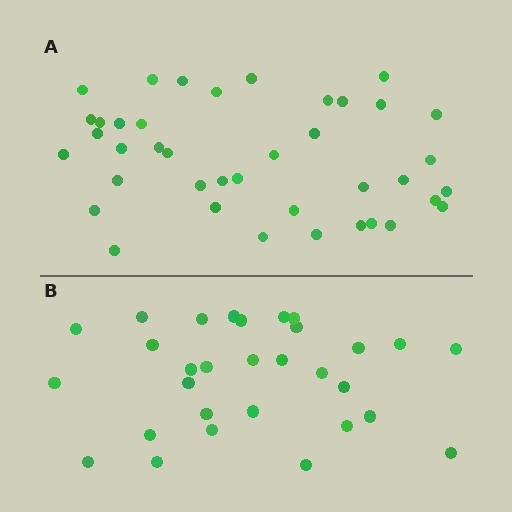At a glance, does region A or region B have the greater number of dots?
Region A (the top region) has more dots.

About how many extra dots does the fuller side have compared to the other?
Region A has roughly 10 or so more dots than region B.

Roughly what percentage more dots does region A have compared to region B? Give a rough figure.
About 35% more.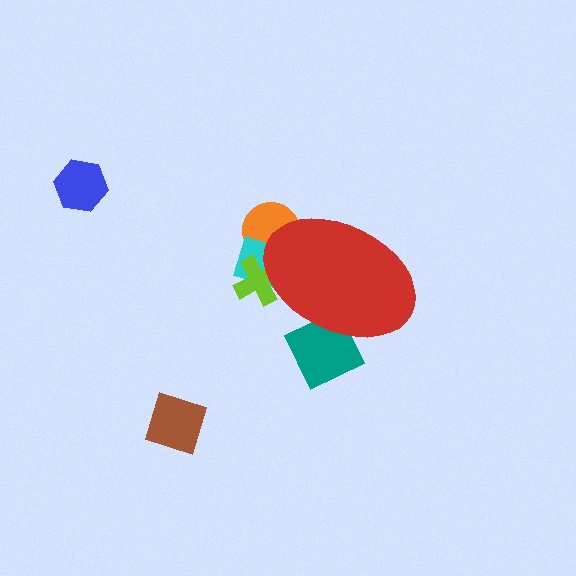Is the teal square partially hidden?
Yes, the teal square is partially hidden behind the red ellipse.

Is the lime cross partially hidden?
Yes, the lime cross is partially hidden behind the red ellipse.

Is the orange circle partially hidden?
Yes, the orange circle is partially hidden behind the red ellipse.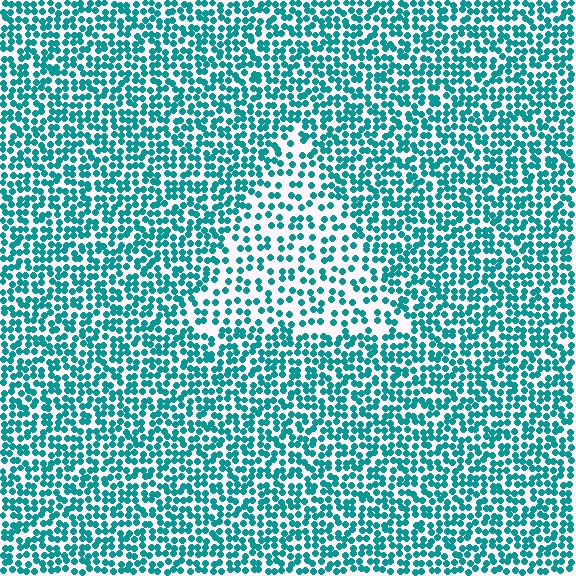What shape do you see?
I see a triangle.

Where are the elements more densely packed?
The elements are more densely packed outside the triangle boundary.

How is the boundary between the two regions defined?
The boundary is defined by a change in element density (approximately 1.9x ratio). All elements are the same color, size, and shape.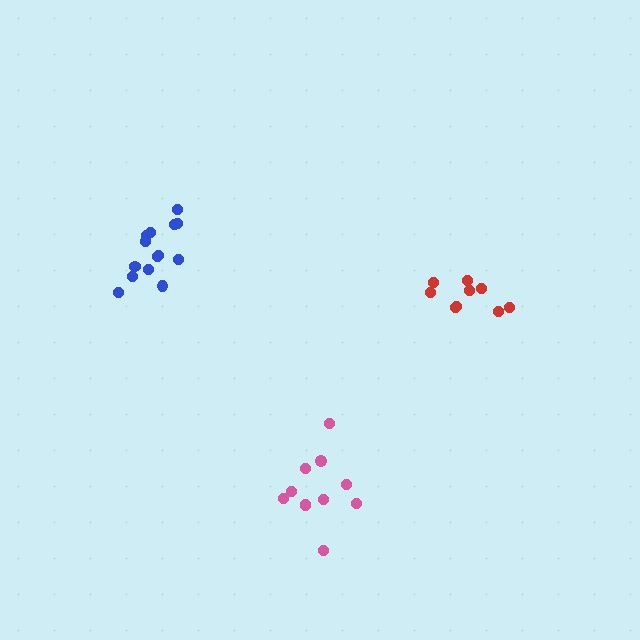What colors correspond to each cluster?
The clusters are colored: blue, red, pink.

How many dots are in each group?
Group 1: 14 dots, Group 2: 9 dots, Group 3: 11 dots (34 total).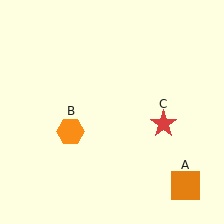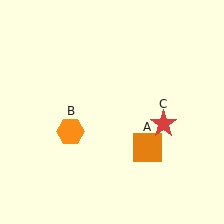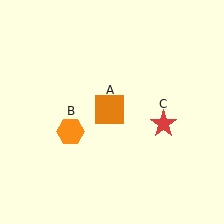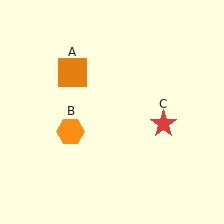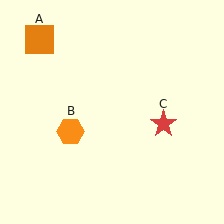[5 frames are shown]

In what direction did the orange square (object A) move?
The orange square (object A) moved up and to the left.